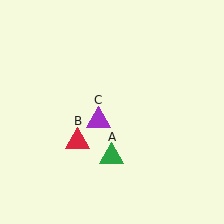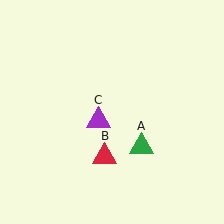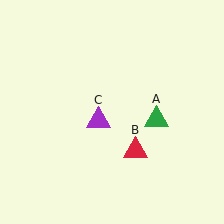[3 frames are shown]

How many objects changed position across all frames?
2 objects changed position: green triangle (object A), red triangle (object B).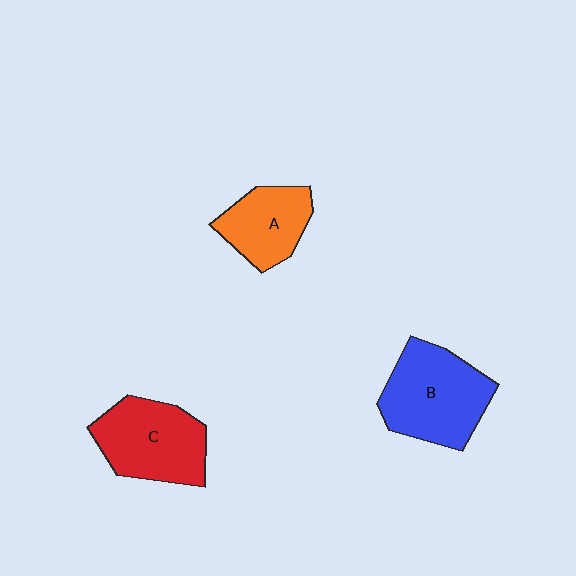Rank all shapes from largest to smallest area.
From largest to smallest: B (blue), C (red), A (orange).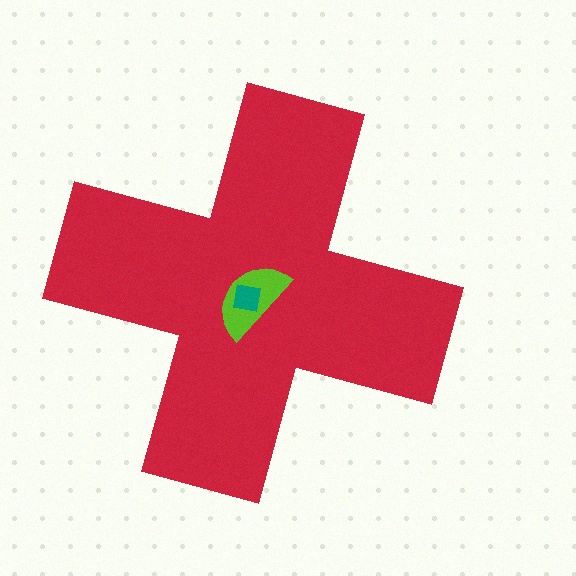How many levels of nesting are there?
3.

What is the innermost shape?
The teal square.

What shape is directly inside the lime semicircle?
The teal square.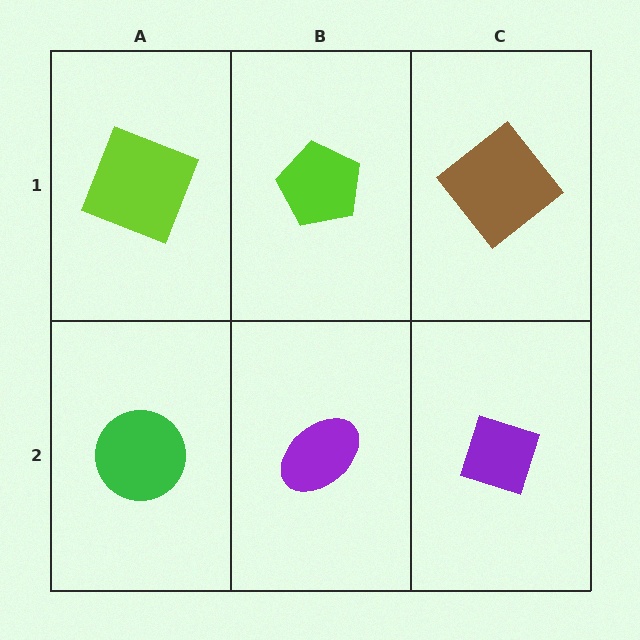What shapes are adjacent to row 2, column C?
A brown diamond (row 1, column C), a purple ellipse (row 2, column B).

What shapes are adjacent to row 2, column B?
A lime pentagon (row 1, column B), a green circle (row 2, column A), a purple diamond (row 2, column C).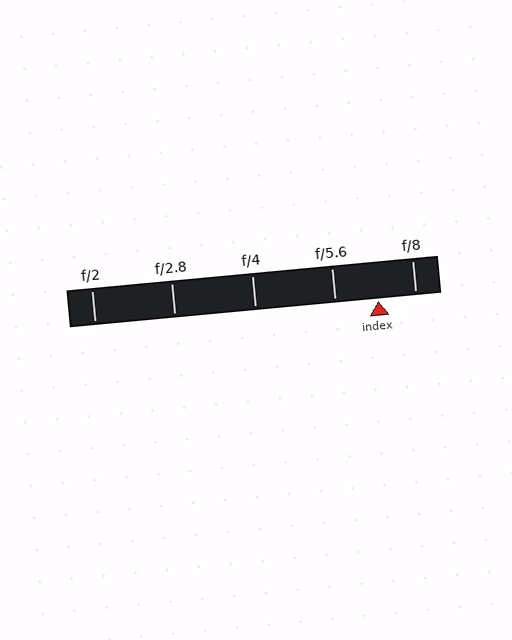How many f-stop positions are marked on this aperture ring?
There are 5 f-stop positions marked.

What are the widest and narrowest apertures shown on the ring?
The widest aperture shown is f/2 and the narrowest is f/8.